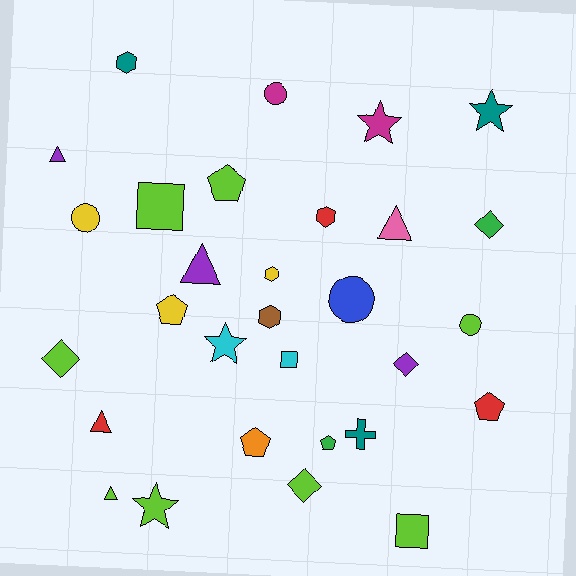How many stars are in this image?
There are 4 stars.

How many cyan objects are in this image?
There are 2 cyan objects.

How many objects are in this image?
There are 30 objects.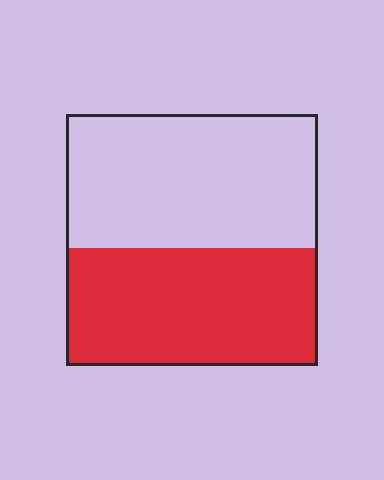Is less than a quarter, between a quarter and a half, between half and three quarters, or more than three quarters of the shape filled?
Between a quarter and a half.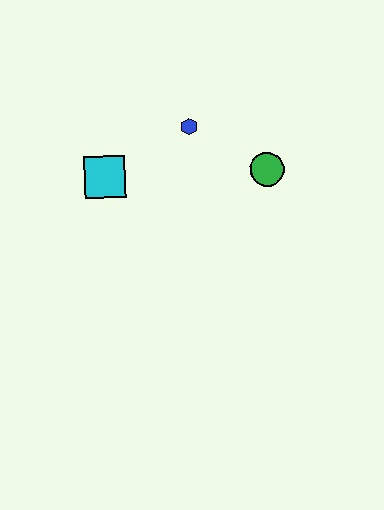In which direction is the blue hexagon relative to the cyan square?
The blue hexagon is to the right of the cyan square.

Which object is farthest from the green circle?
The cyan square is farthest from the green circle.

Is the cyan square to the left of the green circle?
Yes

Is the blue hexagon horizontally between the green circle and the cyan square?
Yes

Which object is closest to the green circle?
The blue hexagon is closest to the green circle.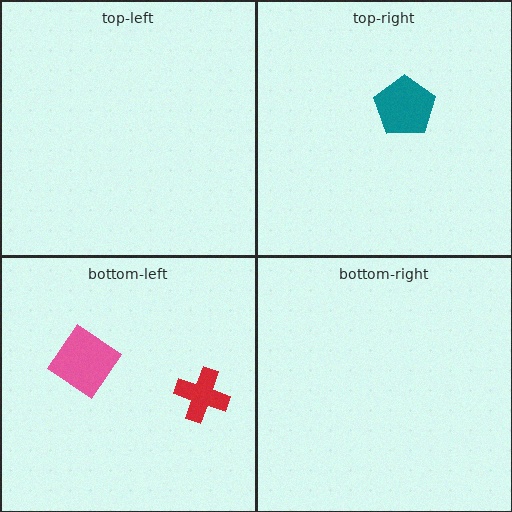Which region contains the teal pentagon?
The top-right region.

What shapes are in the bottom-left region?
The red cross, the pink diamond.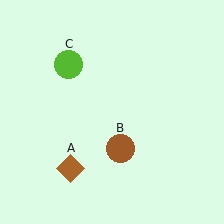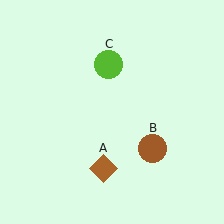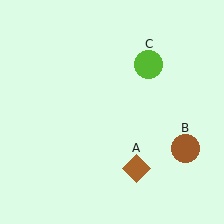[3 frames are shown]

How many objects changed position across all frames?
3 objects changed position: brown diamond (object A), brown circle (object B), lime circle (object C).